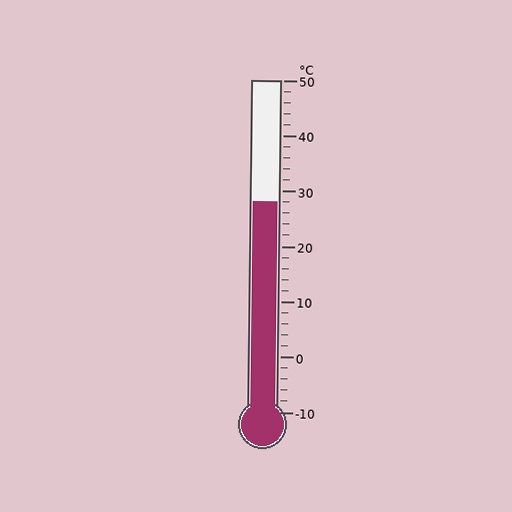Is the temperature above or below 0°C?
The temperature is above 0°C.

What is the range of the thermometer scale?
The thermometer scale ranges from -10°C to 50°C.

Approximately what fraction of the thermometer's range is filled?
The thermometer is filled to approximately 65% of its range.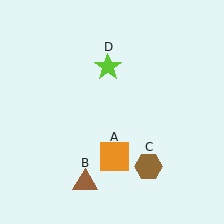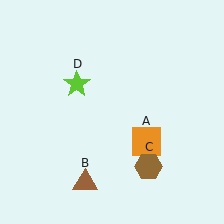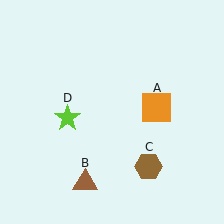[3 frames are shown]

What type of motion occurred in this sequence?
The orange square (object A), lime star (object D) rotated counterclockwise around the center of the scene.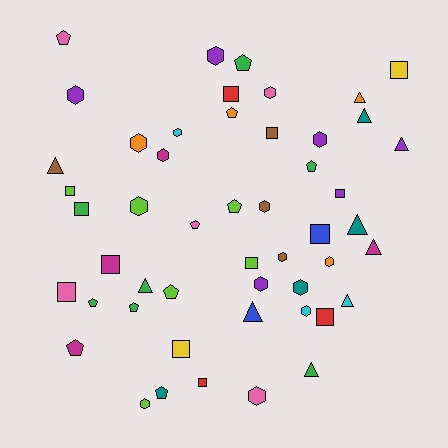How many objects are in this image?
There are 50 objects.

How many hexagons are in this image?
There are 16 hexagons.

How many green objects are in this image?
There are 7 green objects.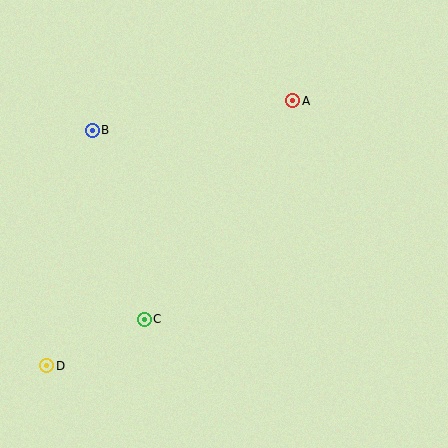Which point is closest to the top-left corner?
Point B is closest to the top-left corner.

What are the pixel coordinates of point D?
Point D is at (47, 366).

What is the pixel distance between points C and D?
The distance between C and D is 108 pixels.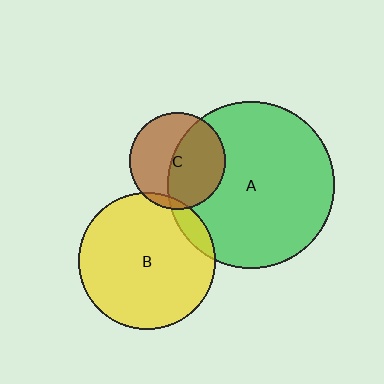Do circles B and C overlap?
Yes.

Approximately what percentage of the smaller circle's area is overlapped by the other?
Approximately 5%.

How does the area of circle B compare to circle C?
Approximately 2.0 times.